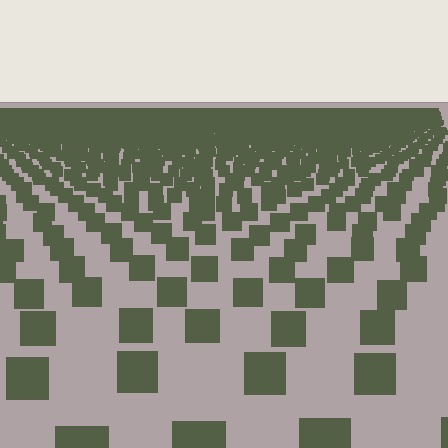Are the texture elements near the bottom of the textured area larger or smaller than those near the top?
Larger. Near the bottom, elements are closer to the viewer and appear at a bigger on-screen size.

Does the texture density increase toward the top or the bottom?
Density increases toward the top.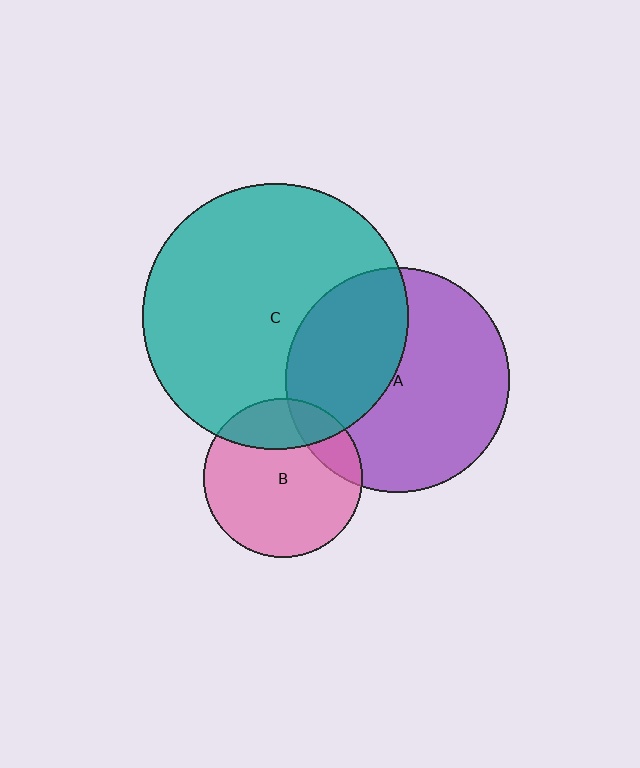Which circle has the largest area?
Circle C (teal).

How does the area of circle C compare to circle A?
Approximately 1.4 times.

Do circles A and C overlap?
Yes.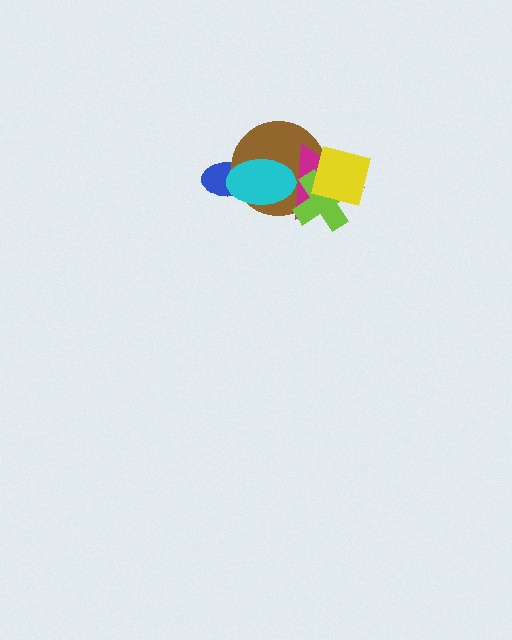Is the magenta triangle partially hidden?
Yes, it is partially covered by another shape.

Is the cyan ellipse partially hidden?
No, no other shape covers it.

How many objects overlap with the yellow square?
3 objects overlap with the yellow square.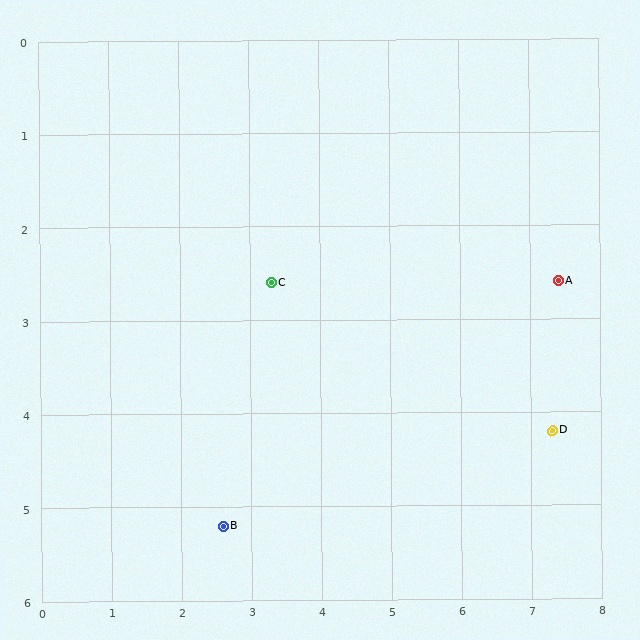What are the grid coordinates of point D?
Point D is at approximately (7.3, 4.2).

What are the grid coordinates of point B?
Point B is at approximately (2.6, 5.2).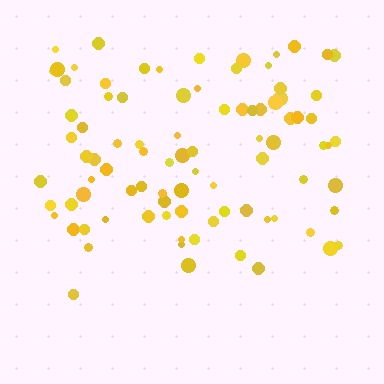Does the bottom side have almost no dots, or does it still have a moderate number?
Still a moderate number, just noticeably fewer than the top.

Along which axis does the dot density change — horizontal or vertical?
Vertical.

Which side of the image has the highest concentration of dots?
The top.